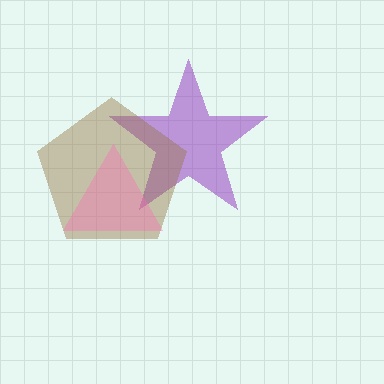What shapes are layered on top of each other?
The layered shapes are: a purple star, a brown pentagon, a pink triangle.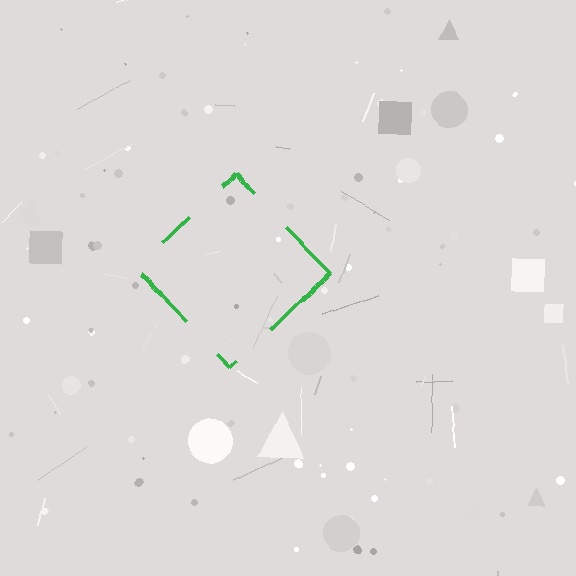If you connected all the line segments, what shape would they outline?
They would outline a diamond.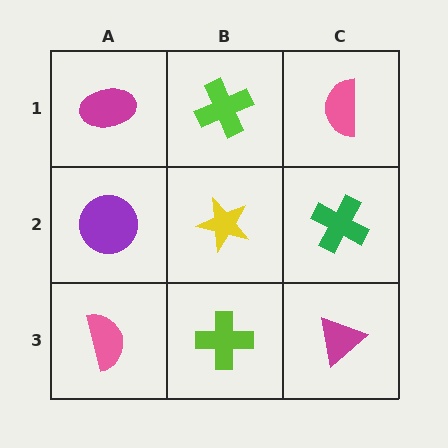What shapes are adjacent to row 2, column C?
A pink semicircle (row 1, column C), a magenta triangle (row 3, column C), a yellow star (row 2, column B).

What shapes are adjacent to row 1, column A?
A purple circle (row 2, column A), a lime cross (row 1, column B).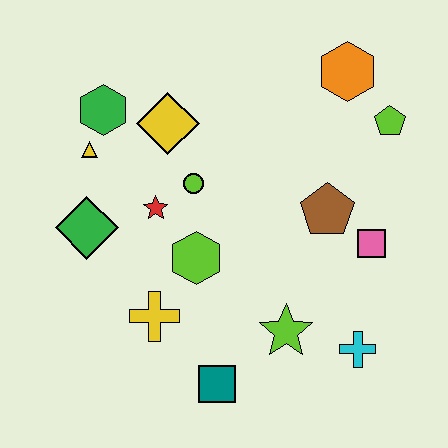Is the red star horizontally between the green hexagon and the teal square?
Yes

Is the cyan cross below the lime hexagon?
Yes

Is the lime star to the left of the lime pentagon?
Yes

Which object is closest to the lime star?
The cyan cross is closest to the lime star.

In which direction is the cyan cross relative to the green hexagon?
The cyan cross is to the right of the green hexagon.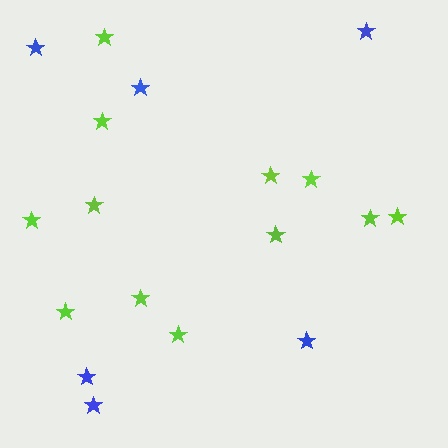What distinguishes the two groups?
There are 2 groups: one group of lime stars (12) and one group of blue stars (6).